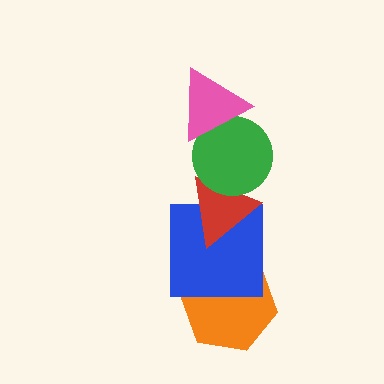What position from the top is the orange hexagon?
The orange hexagon is 5th from the top.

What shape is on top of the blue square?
The red triangle is on top of the blue square.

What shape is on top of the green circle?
The pink triangle is on top of the green circle.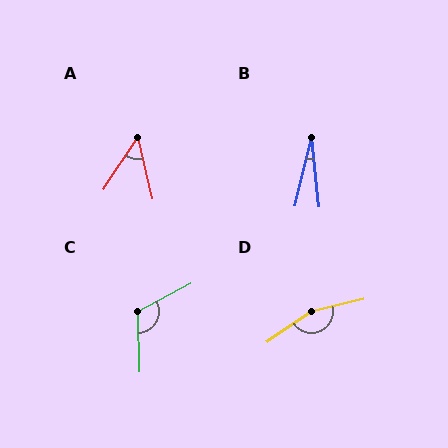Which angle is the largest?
D, at approximately 159 degrees.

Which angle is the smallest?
B, at approximately 20 degrees.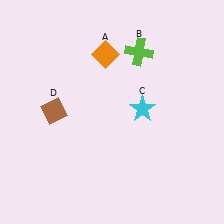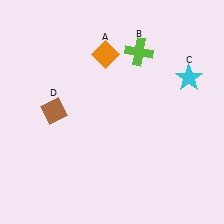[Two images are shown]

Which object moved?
The cyan star (C) moved right.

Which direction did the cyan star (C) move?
The cyan star (C) moved right.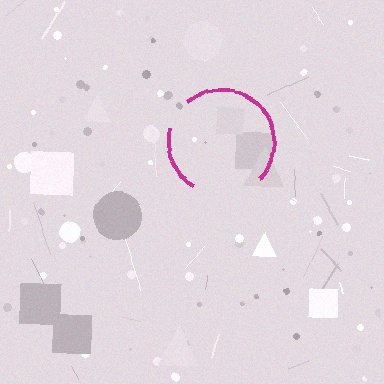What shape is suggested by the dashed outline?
The dashed outline suggests a circle.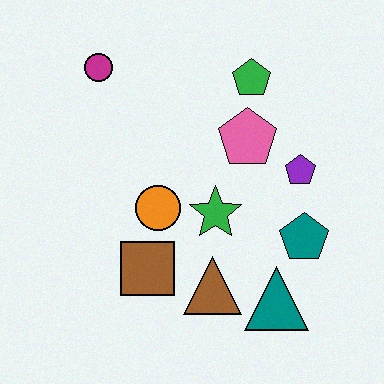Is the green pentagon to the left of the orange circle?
No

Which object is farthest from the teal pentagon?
The magenta circle is farthest from the teal pentagon.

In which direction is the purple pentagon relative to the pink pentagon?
The purple pentagon is to the right of the pink pentagon.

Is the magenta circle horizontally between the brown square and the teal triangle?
No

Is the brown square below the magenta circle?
Yes